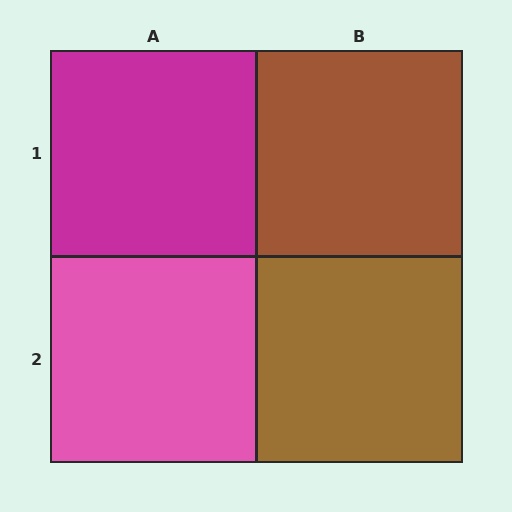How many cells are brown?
2 cells are brown.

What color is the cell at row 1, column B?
Brown.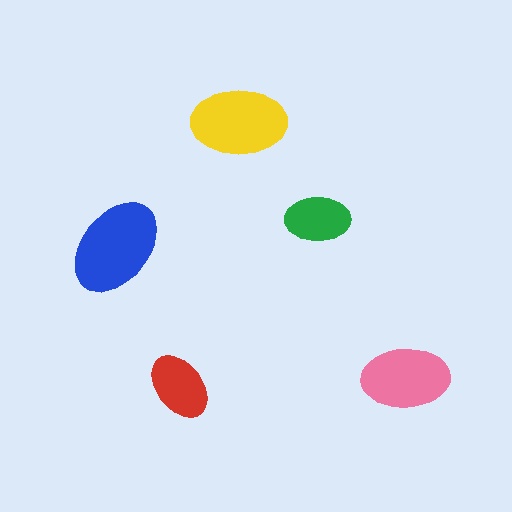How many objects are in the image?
There are 5 objects in the image.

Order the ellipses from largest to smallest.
the blue one, the yellow one, the pink one, the red one, the green one.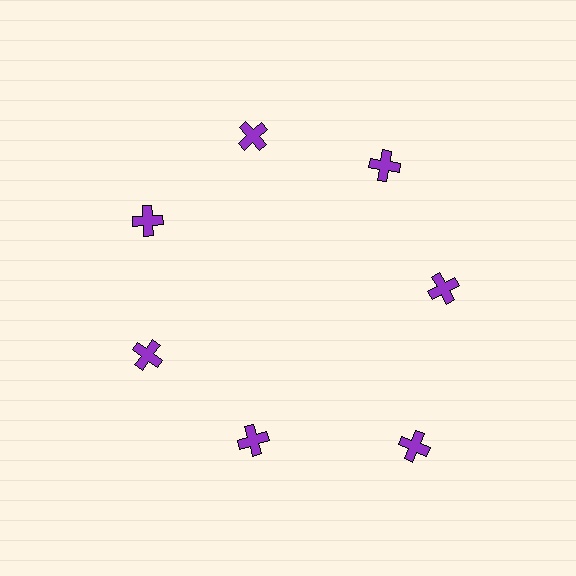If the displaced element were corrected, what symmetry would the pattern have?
It would have 7-fold rotational symmetry — the pattern would map onto itself every 51 degrees.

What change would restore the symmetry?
The symmetry would be restored by moving it inward, back onto the ring so that all 7 crosses sit at equal angles and equal distance from the center.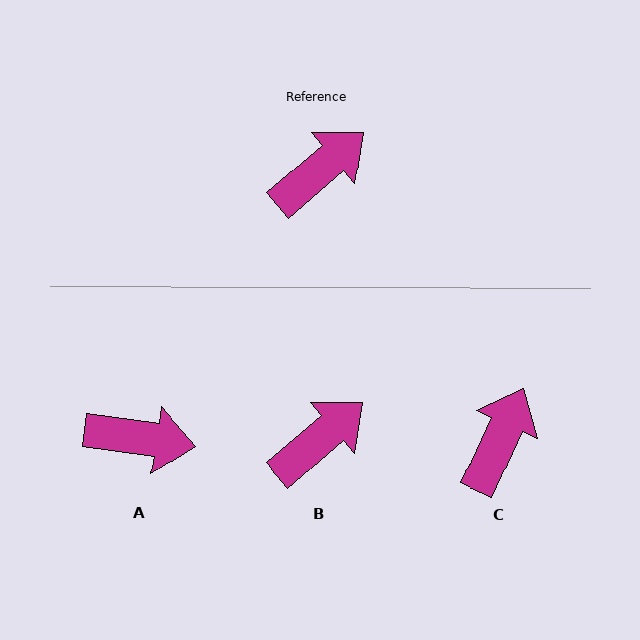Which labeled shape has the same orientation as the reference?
B.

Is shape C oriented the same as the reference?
No, it is off by about 25 degrees.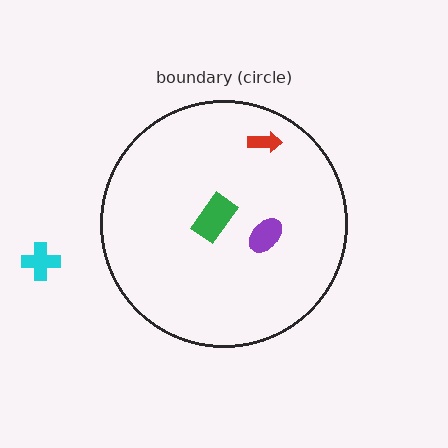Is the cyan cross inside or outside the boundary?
Outside.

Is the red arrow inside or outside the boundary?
Inside.